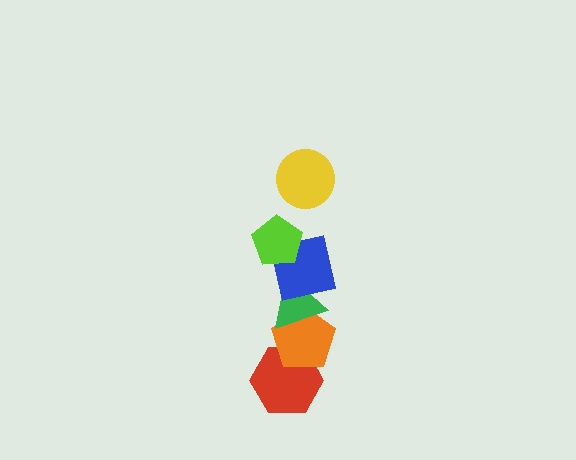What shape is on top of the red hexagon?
The orange pentagon is on top of the red hexagon.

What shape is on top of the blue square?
The lime pentagon is on top of the blue square.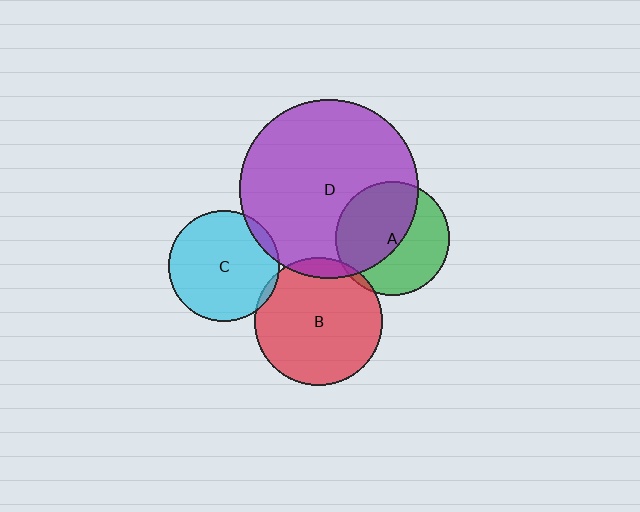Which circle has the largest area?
Circle D (purple).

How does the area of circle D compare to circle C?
Approximately 2.6 times.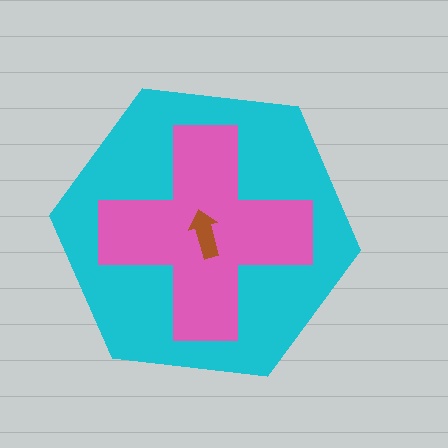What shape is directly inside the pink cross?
The brown arrow.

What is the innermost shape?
The brown arrow.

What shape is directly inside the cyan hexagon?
The pink cross.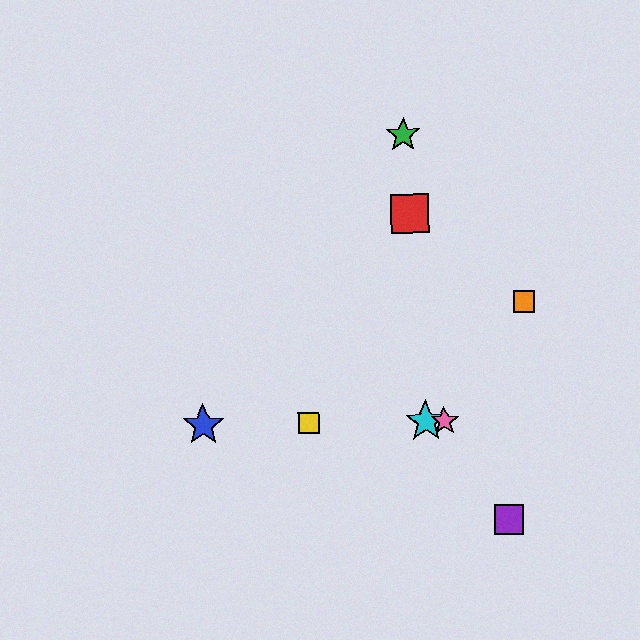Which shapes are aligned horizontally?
The blue star, the yellow square, the cyan star, the pink star are aligned horizontally.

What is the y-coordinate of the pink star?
The pink star is at y≈421.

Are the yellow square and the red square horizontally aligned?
No, the yellow square is at y≈423 and the red square is at y≈214.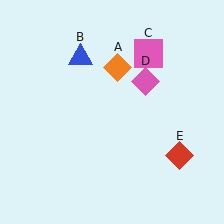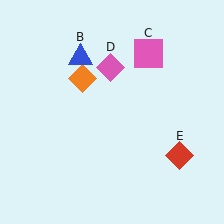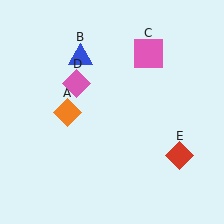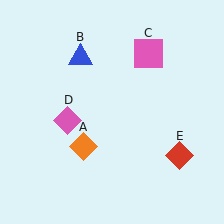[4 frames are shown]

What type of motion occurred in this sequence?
The orange diamond (object A), pink diamond (object D) rotated counterclockwise around the center of the scene.